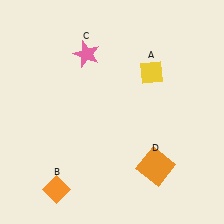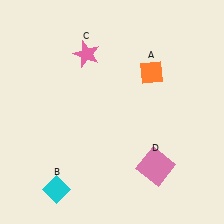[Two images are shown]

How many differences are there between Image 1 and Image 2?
There are 3 differences between the two images.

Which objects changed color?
A changed from yellow to orange. B changed from orange to cyan. D changed from orange to pink.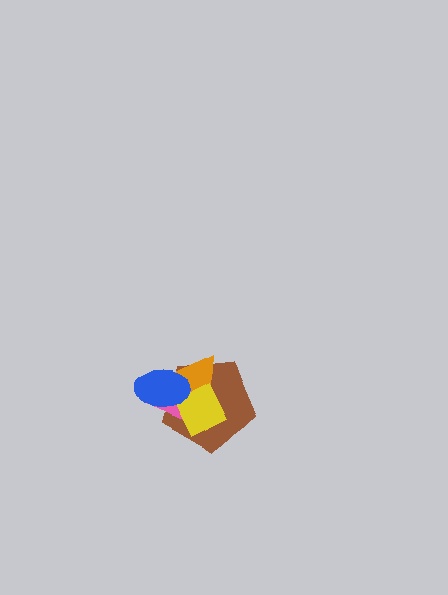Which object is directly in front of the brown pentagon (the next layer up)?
The pink triangle is directly in front of the brown pentagon.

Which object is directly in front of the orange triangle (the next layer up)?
The yellow diamond is directly in front of the orange triangle.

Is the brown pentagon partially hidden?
Yes, it is partially covered by another shape.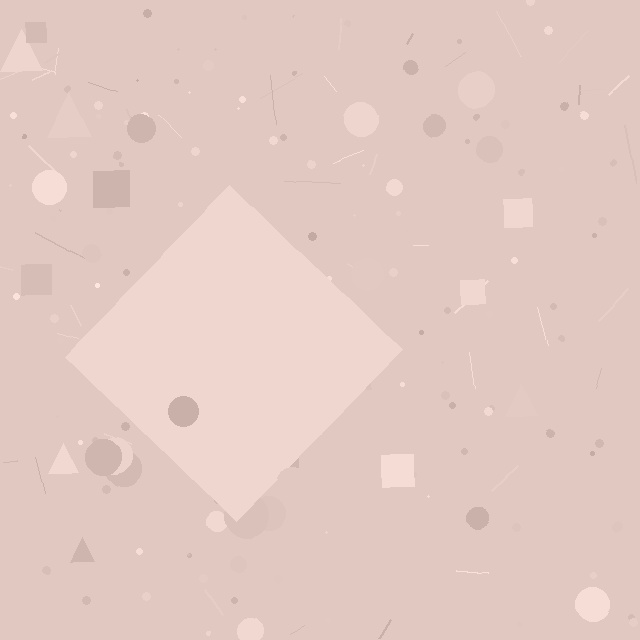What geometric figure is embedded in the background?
A diamond is embedded in the background.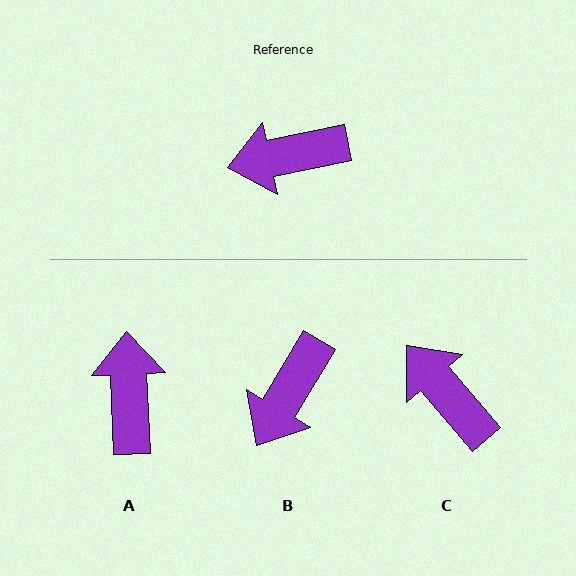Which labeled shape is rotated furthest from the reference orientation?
A, about 99 degrees away.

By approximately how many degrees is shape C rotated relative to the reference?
Approximately 61 degrees clockwise.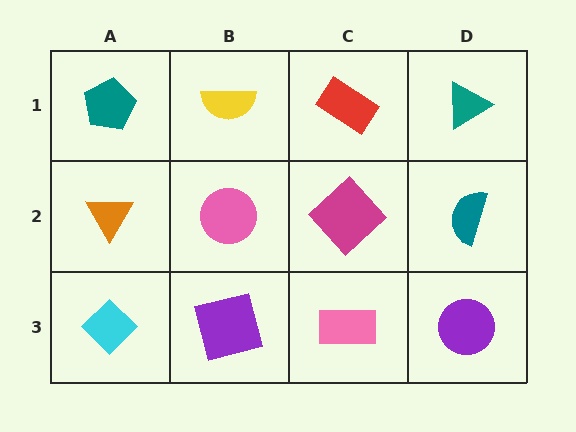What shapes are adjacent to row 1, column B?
A pink circle (row 2, column B), a teal pentagon (row 1, column A), a red rectangle (row 1, column C).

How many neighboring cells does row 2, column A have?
3.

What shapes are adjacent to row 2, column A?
A teal pentagon (row 1, column A), a cyan diamond (row 3, column A), a pink circle (row 2, column B).